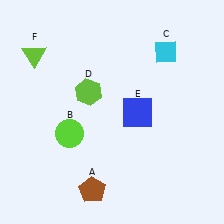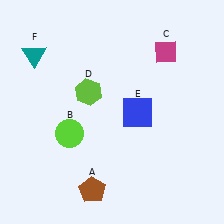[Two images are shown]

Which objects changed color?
C changed from cyan to magenta. F changed from lime to teal.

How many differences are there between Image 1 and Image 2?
There are 2 differences between the two images.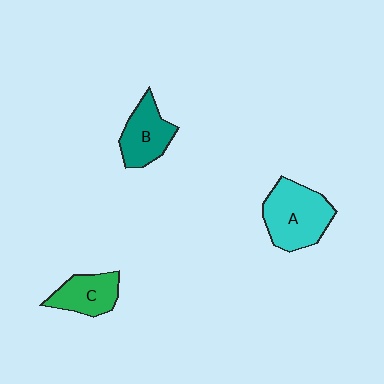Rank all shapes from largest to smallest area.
From largest to smallest: A (cyan), B (teal), C (green).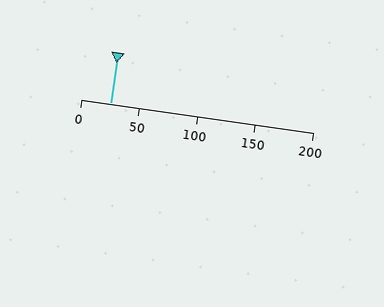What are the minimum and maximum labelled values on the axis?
The axis runs from 0 to 200.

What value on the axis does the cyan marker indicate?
The marker indicates approximately 25.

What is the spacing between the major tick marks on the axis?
The major ticks are spaced 50 apart.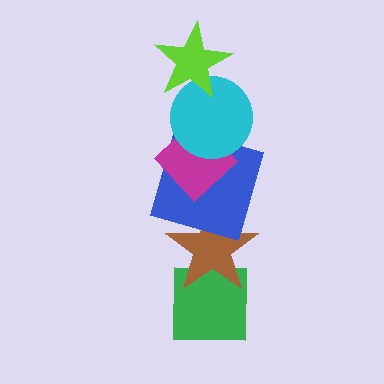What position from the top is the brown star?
The brown star is 5th from the top.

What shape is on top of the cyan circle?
The lime star is on top of the cyan circle.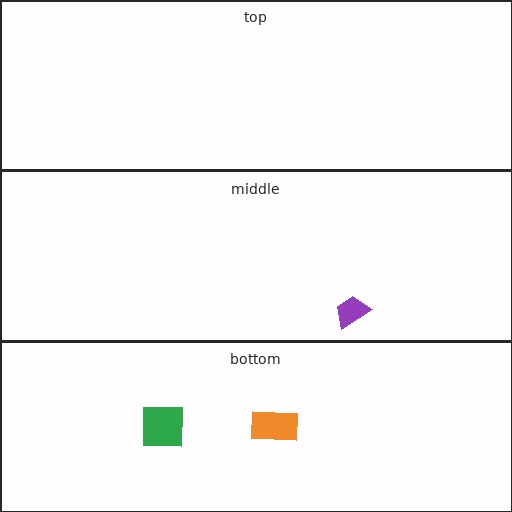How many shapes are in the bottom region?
2.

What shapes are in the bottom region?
The orange rectangle, the green square.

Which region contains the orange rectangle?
The bottom region.